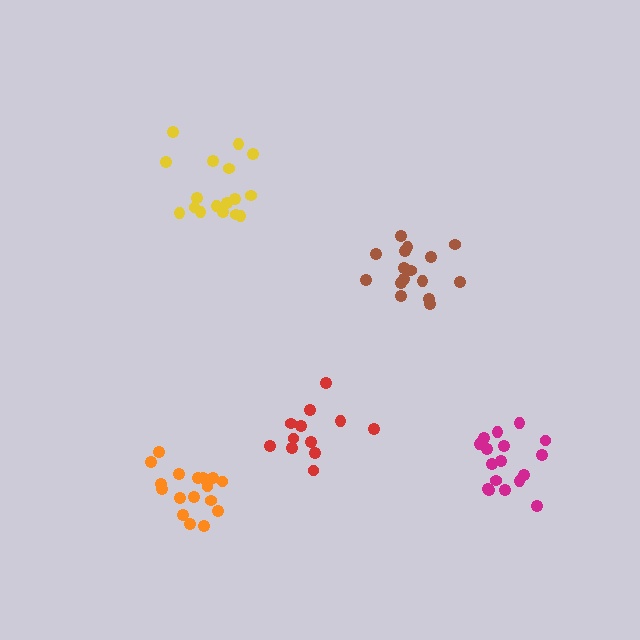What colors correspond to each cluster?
The clusters are colored: yellow, magenta, brown, orange, red.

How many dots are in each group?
Group 1: 17 dots, Group 2: 17 dots, Group 3: 16 dots, Group 4: 17 dots, Group 5: 12 dots (79 total).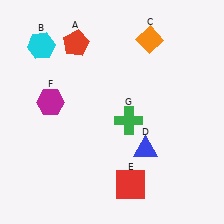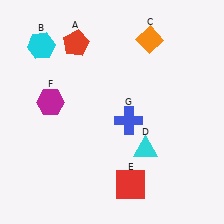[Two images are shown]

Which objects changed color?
D changed from blue to cyan. G changed from green to blue.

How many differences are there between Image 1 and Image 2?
There are 2 differences between the two images.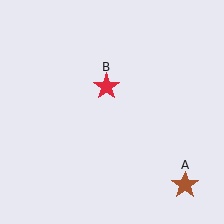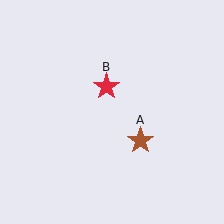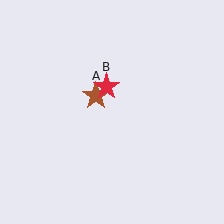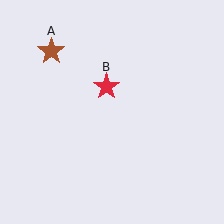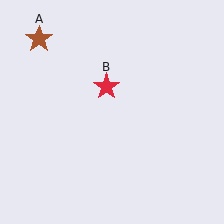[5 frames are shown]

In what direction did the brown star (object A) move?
The brown star (object A) moved up and to the left.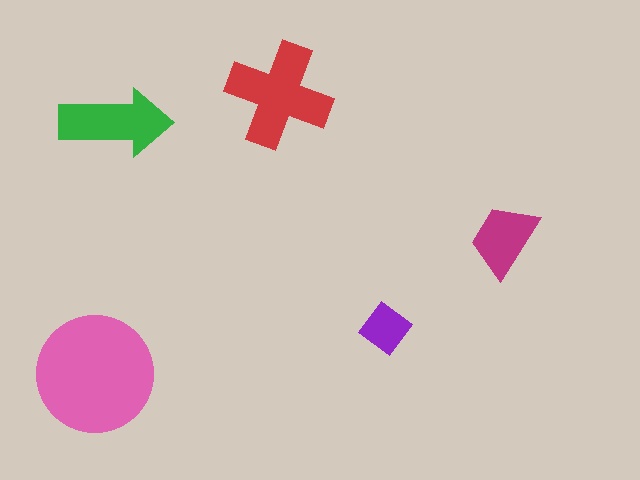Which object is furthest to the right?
The magenta trapezoid is rightmost.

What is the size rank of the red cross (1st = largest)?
2nd.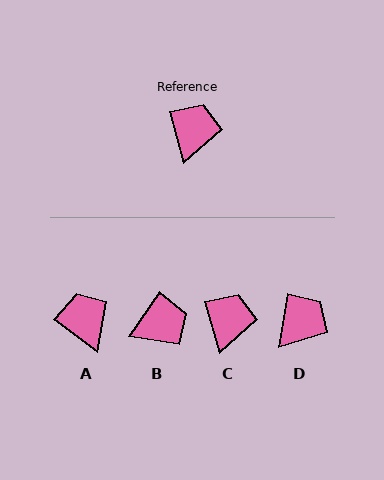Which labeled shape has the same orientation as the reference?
C.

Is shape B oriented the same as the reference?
No, it is off by about 50 degrees.